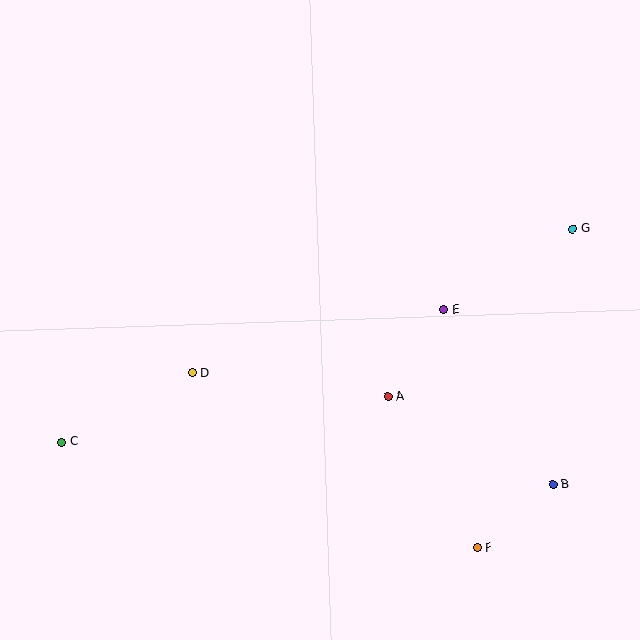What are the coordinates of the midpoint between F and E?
The midpoint between F and E is at (460, 429).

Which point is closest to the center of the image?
Point A at (388, 396) is closest to the center.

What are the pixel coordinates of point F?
Point F is at (477, 548).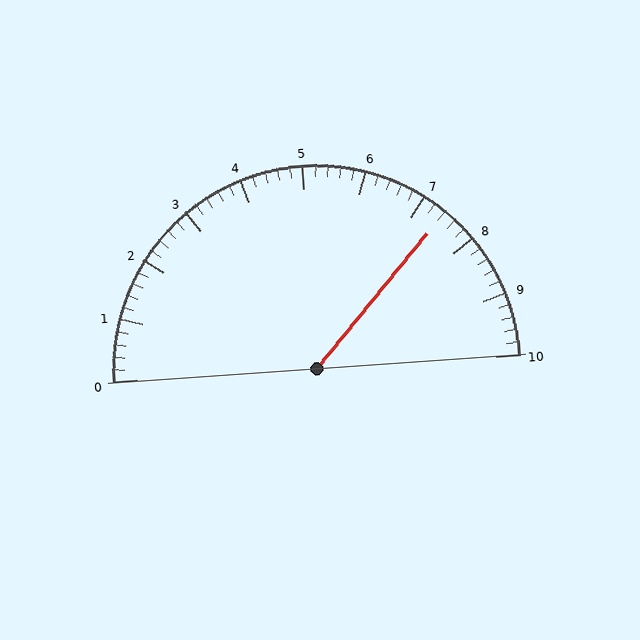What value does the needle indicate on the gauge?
The needle indicates approximately 7.4.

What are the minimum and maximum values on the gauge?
The gauge ranges from 0 to 10.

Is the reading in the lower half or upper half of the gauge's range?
The reading is in the upper half of the range (0 to 10).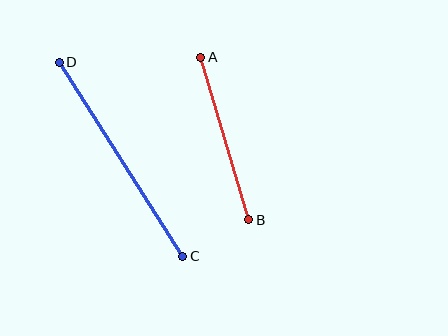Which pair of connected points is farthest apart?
Points C and D are farthest apart.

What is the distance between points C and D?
The distance is approximately 230 pixels.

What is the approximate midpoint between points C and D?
The midpoint is at approximately (121, 159) pixels.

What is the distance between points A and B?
The distance is approximately 169 pixels.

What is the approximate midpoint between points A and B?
The midpoint is at approximately (225, 139) pixels.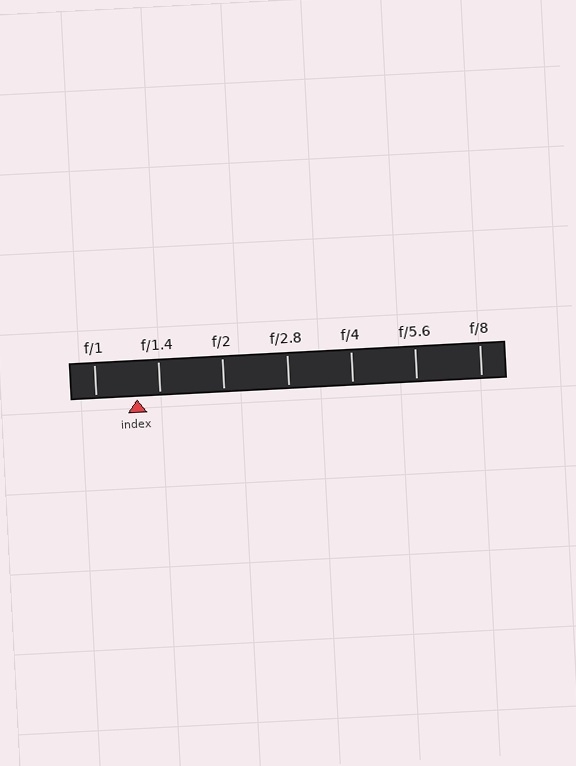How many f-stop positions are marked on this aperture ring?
There are 7 f-stop positions marked.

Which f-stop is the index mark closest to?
The index mark is closest to f/1.4.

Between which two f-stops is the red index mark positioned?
The index mark is between f/1 and f/1.4.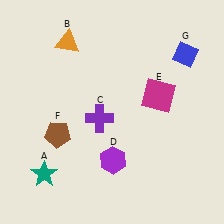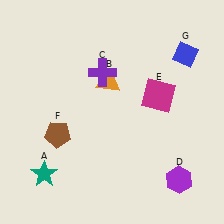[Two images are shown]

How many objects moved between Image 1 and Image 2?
3 objects moved between the two images.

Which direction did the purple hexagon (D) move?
The purple hexagon (D) moved right.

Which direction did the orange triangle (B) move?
The orange triangle (B) moved right.